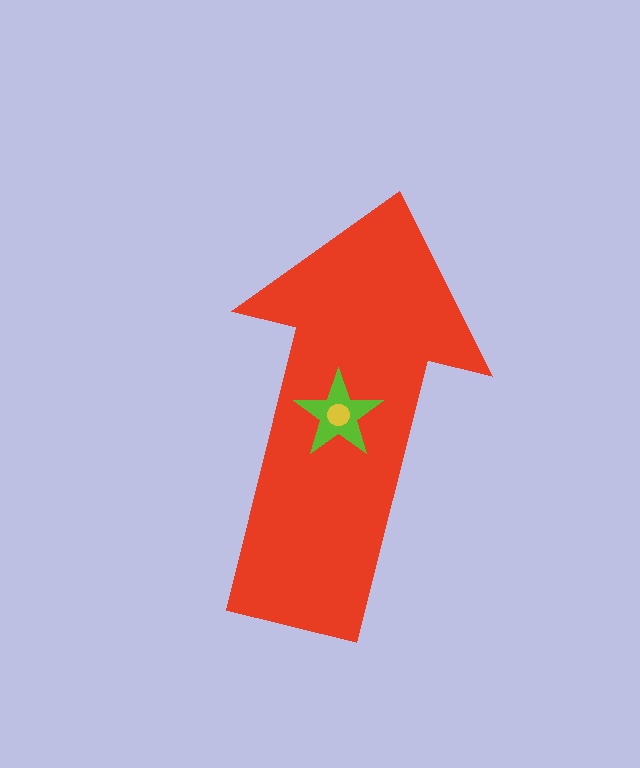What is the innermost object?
The yellow circle.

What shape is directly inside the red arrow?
The lime star.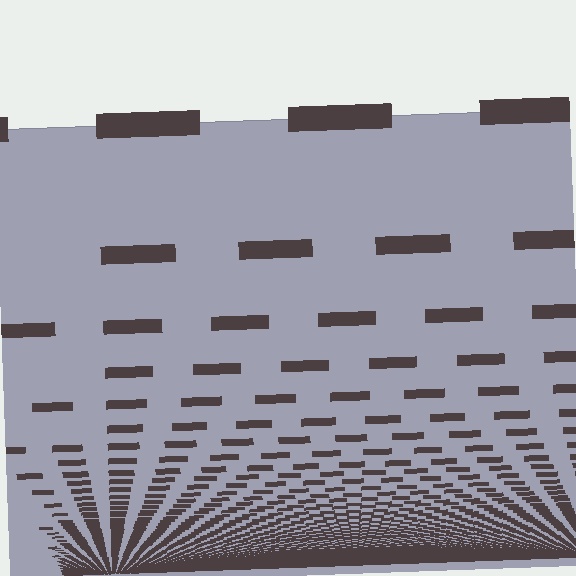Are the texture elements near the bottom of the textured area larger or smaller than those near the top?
Smaller. The gradient is inverted — elements near the bottom are smaller and denser.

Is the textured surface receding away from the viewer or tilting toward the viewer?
The surface appears to tilt toward the viewer. Texture elements get larger and sparser toward the top.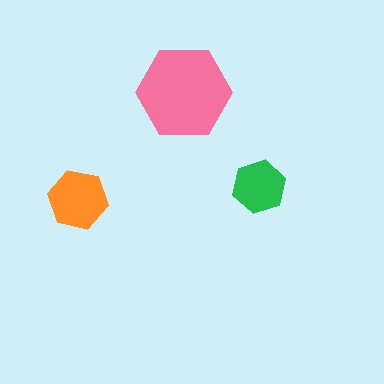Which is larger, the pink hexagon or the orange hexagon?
The pink one.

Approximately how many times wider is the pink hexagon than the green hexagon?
About 2 times wider.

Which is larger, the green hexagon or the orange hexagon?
The orange one.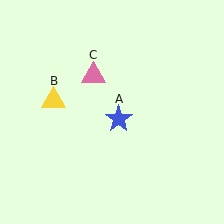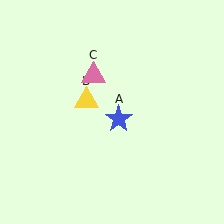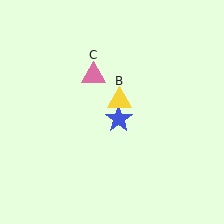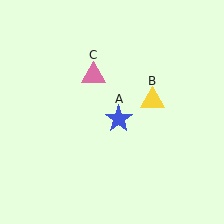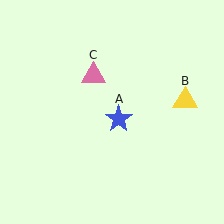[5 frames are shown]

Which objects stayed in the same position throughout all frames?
Blue star (object A) and pink triangle (object C) remained stationary.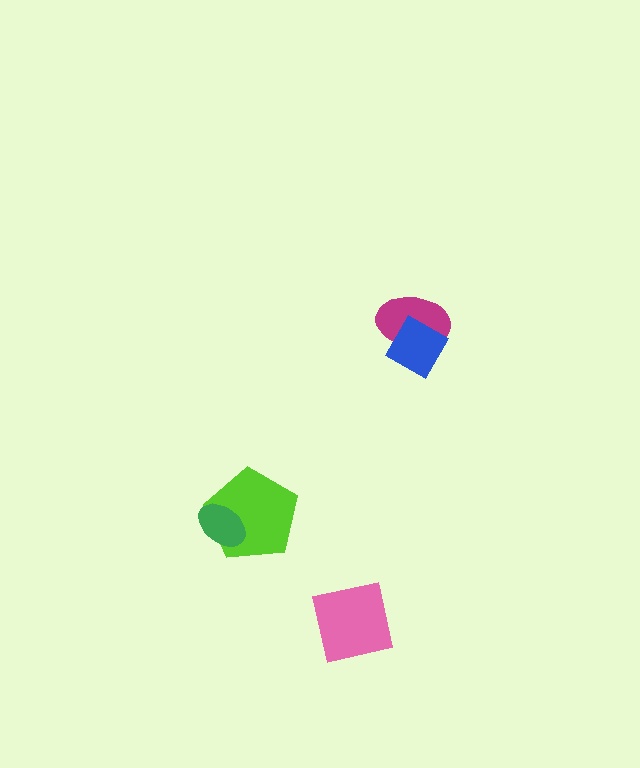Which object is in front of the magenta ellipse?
The blue diamond is in front of the magenta ellipse.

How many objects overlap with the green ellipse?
1 object overlaps with the green ellipse.